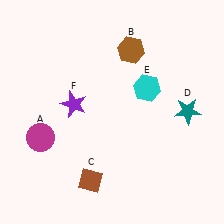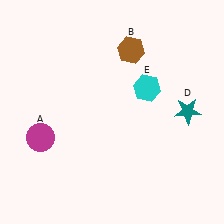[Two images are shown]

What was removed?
The brown diamond (C), the purple star (F) were removed in Image 2.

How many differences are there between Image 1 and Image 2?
There are 2 differences between the two images.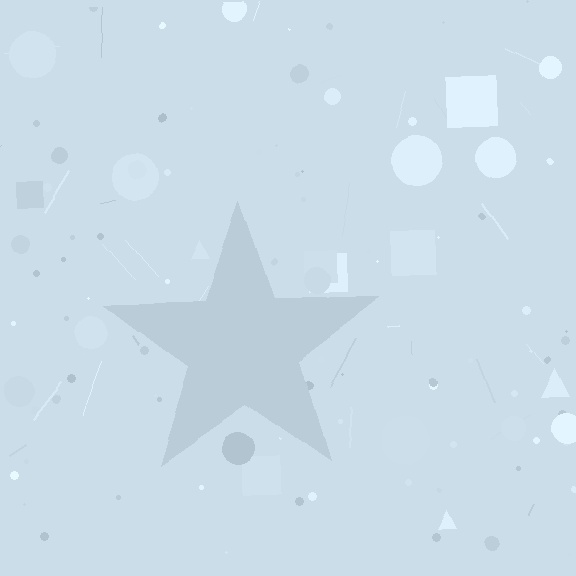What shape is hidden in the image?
A star is hidden in the image.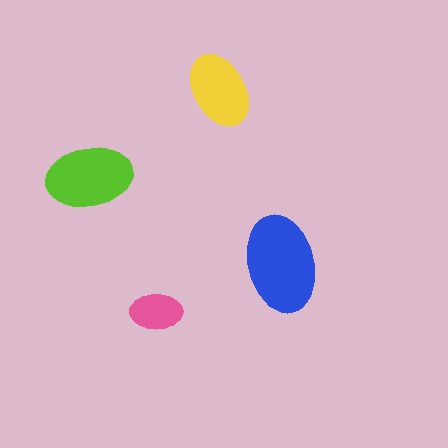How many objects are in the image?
There are 4 objects in the image.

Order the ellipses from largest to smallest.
the blue one, the lime one, the yellow one, the pink one.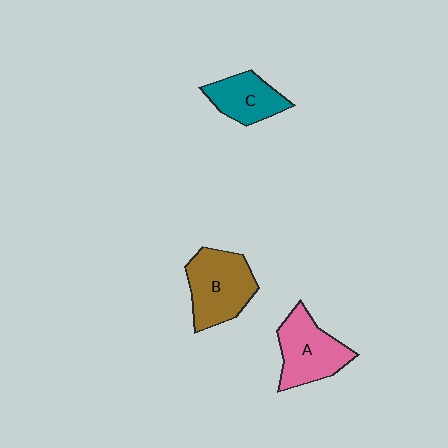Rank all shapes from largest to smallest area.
From largest to smallest: B (brown), A (pink), C (teal).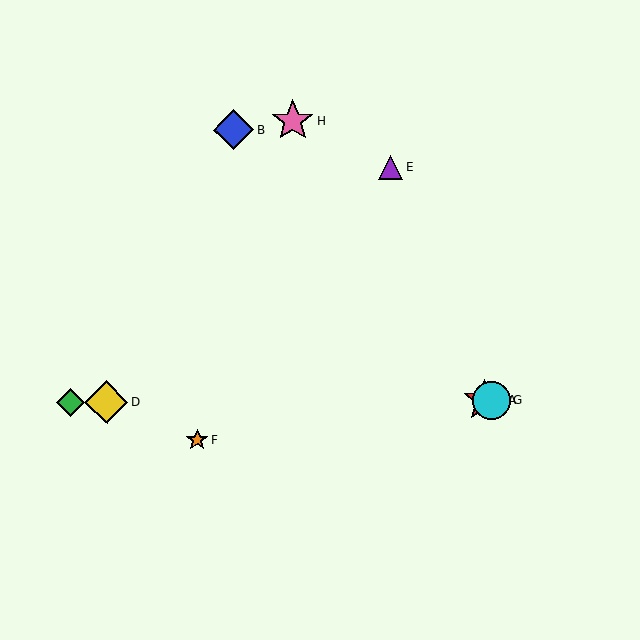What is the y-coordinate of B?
Object B is at y≈130.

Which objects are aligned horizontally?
Objects A, C, D, G are aligned horizontally.